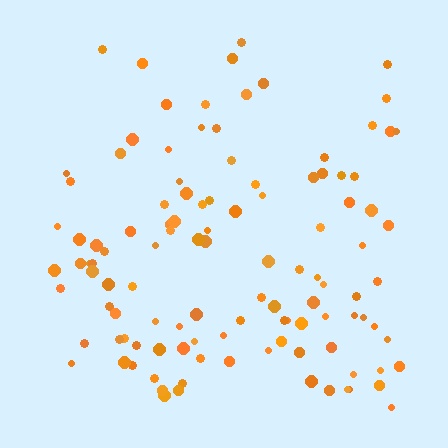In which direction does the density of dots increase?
From top to bottom, with the bottom side densest.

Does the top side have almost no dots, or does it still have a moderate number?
Still a moderate number, just noticeably fewer than the bottom.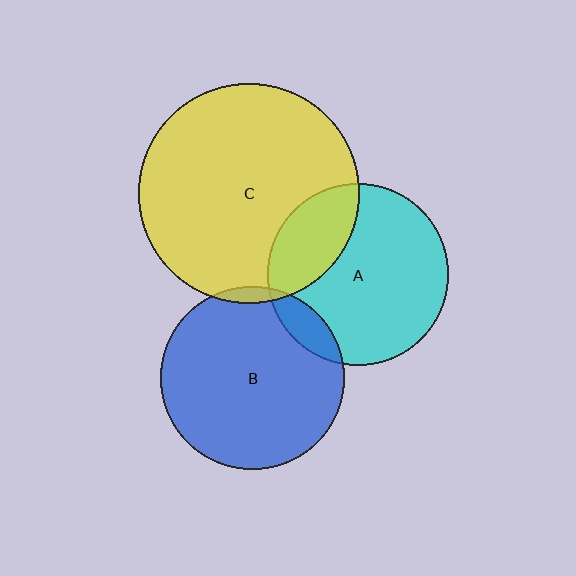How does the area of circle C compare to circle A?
Approximately 1.5 times.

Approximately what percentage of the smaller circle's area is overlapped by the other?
Approximately 5%.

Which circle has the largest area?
Circle C (yellow).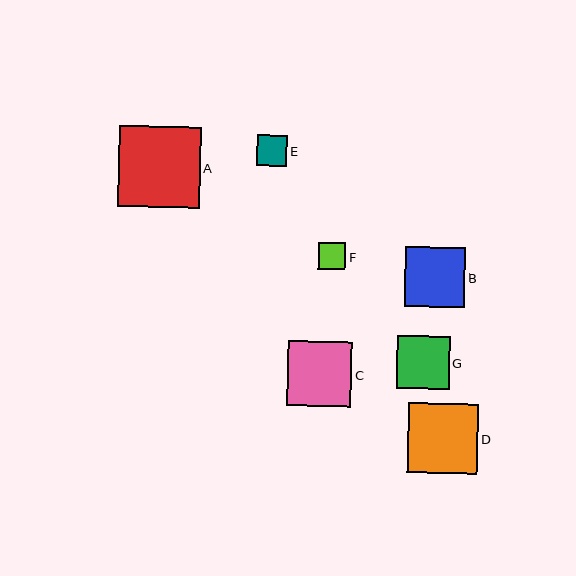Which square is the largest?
Square A is the largest with a size of approximately 82 pixels.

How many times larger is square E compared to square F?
Square E is approximately 1.1 times the size of square F.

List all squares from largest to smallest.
From largest to smallest: A, D, C, B, G, E, F.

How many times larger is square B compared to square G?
Square B is approximately 1.1 times the size of square G.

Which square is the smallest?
Square F is the smallest with a size of approximately 28 pixels.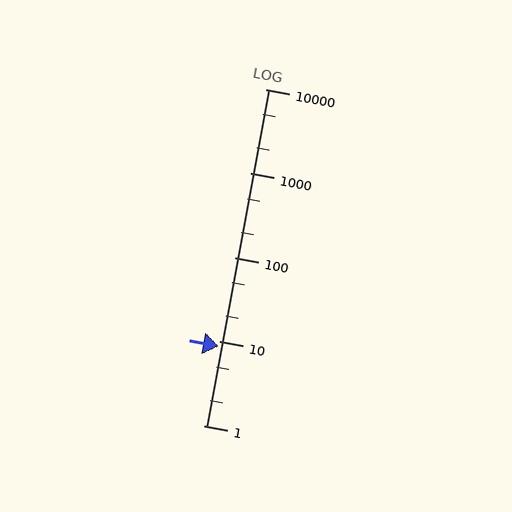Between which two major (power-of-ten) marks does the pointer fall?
The pointer is between 1 and 10.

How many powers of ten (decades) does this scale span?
The scale spans 4 decades, from 1 to 10000.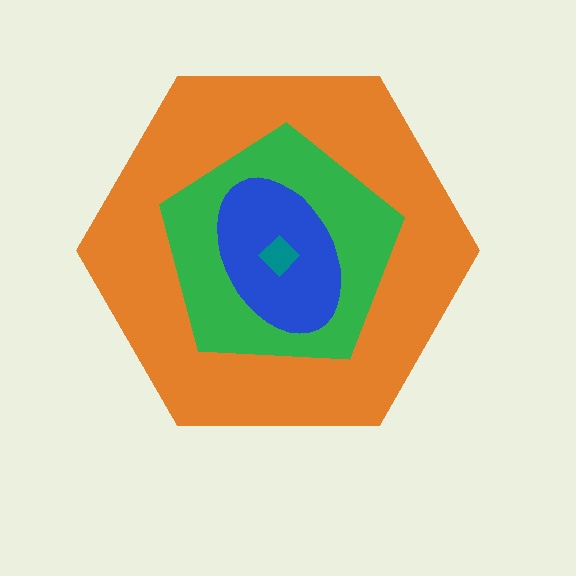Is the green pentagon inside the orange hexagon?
Yes.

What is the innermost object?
The teal diamond.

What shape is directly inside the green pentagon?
The blue ellipse.